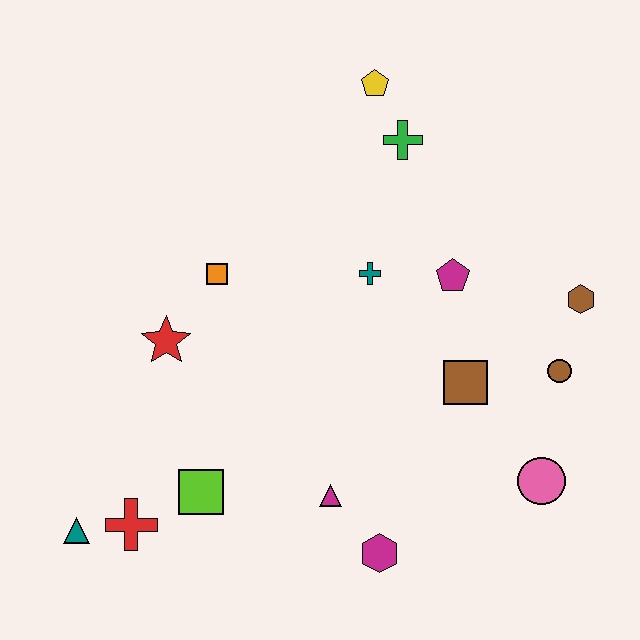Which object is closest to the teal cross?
The magenta pentagon is closest to the teal cross.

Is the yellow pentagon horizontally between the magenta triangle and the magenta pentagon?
Yes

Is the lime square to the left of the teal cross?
Yes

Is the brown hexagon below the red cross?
No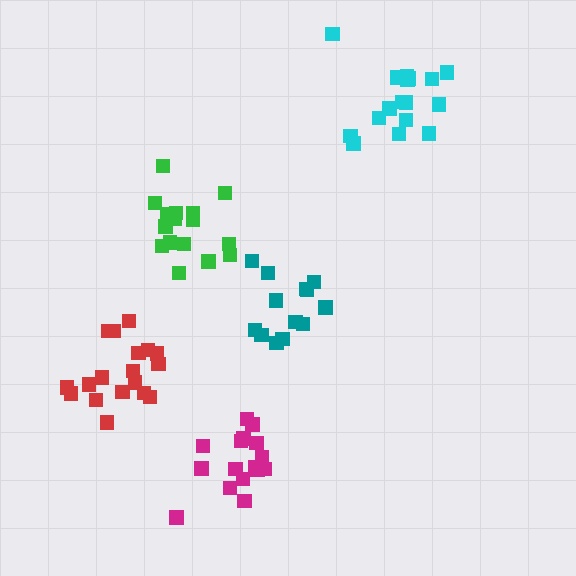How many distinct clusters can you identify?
There are 5 distinct clusters.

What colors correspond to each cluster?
The clusters are colored: red, teal, magenta, cyan, green.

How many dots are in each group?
Group 1: 18 dots, Group 2: 13 dots, Group 3: 16 dots, Group 4: 17 dots, Group 5: 16 dots (80 total).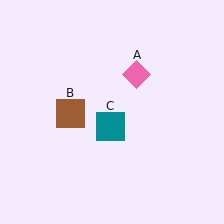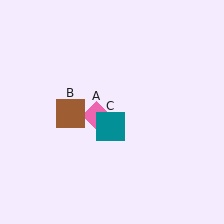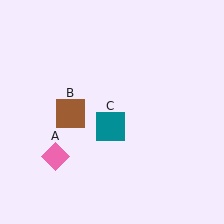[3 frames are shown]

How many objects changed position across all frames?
1 object changed position: pink diamond (object A).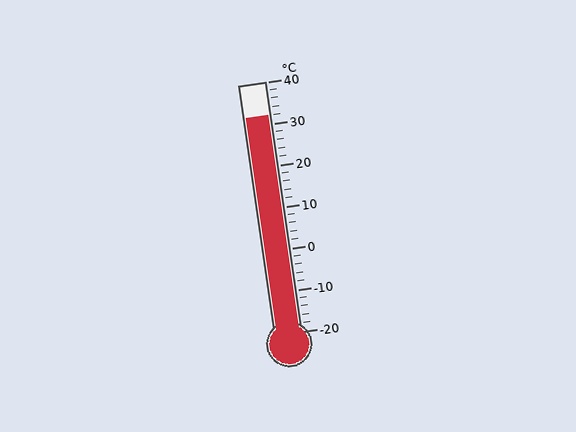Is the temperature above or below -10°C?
The temperature is above -10°C.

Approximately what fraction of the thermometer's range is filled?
The thermometer is filled to approximately 85% of its range.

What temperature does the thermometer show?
The thermometer shows approximately 32°C.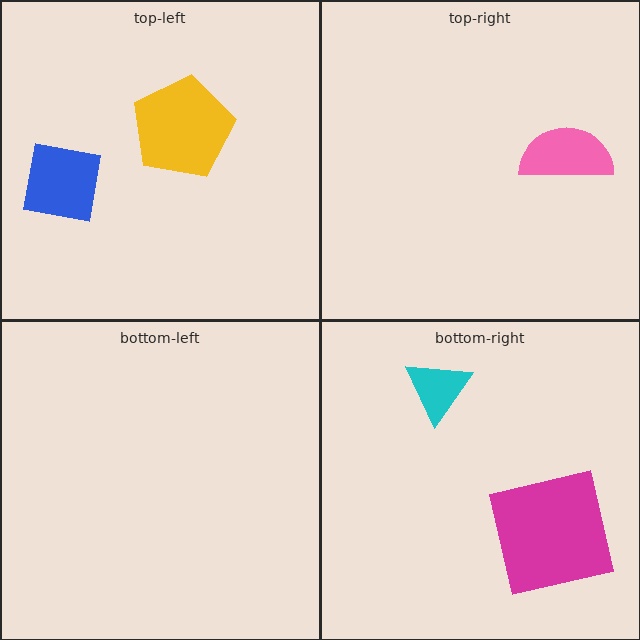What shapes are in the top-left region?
The blue square, the yellow pentagon.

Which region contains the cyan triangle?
The bottom-right region.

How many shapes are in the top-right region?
1.